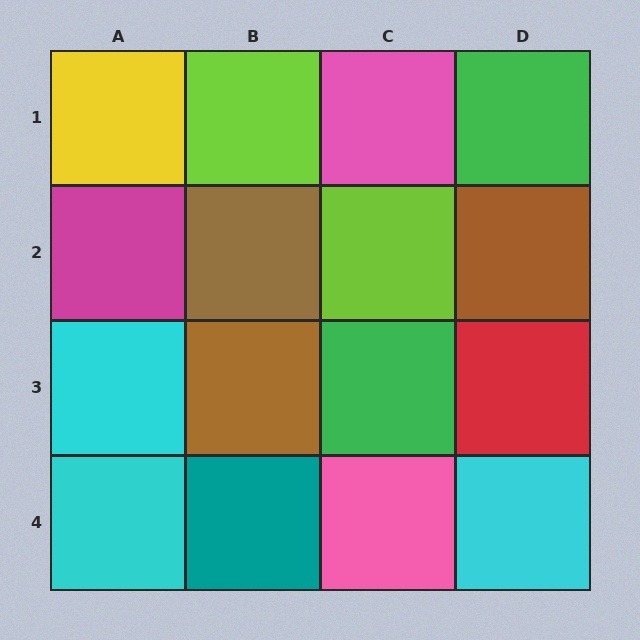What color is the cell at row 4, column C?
Pink.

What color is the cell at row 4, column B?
Teal.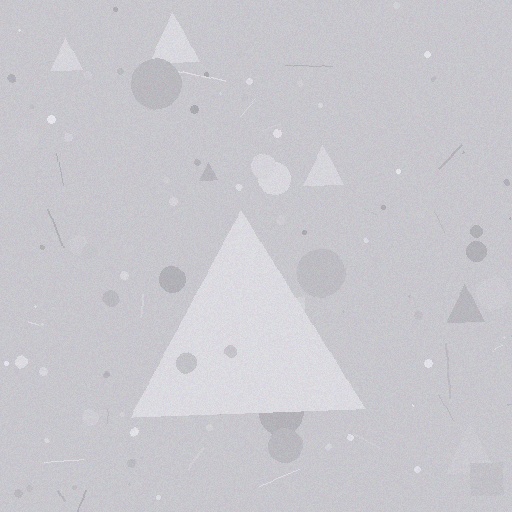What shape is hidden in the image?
A triangle is hidden in the image.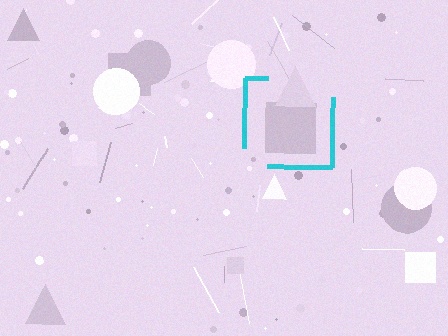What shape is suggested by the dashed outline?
The dashed outline suggests a square.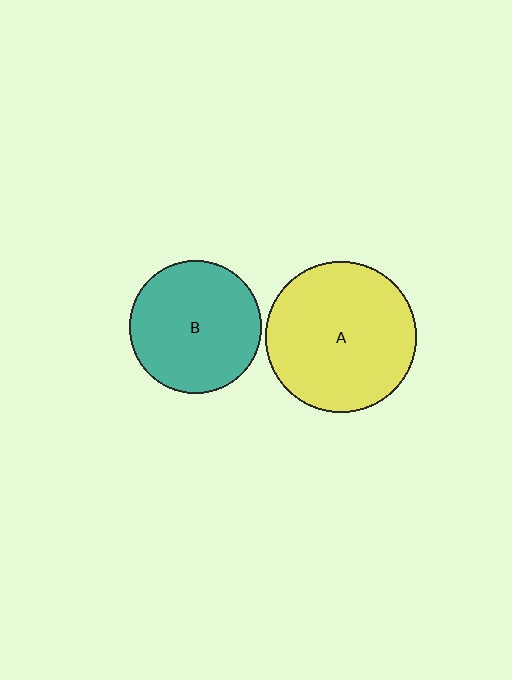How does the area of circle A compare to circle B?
Approximately 1.3 times.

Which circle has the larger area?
Circle A (yellow).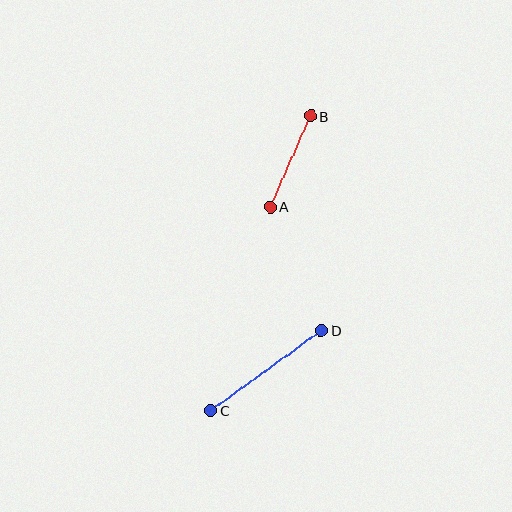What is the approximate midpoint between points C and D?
The midpoint is at approximately (266, 370) pixels.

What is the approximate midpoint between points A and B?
The midpoint is at approximately (290, 161) pixels.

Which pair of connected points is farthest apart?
Points C and D are farthest apart.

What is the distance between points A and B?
The distance is approximately 99 pixels.